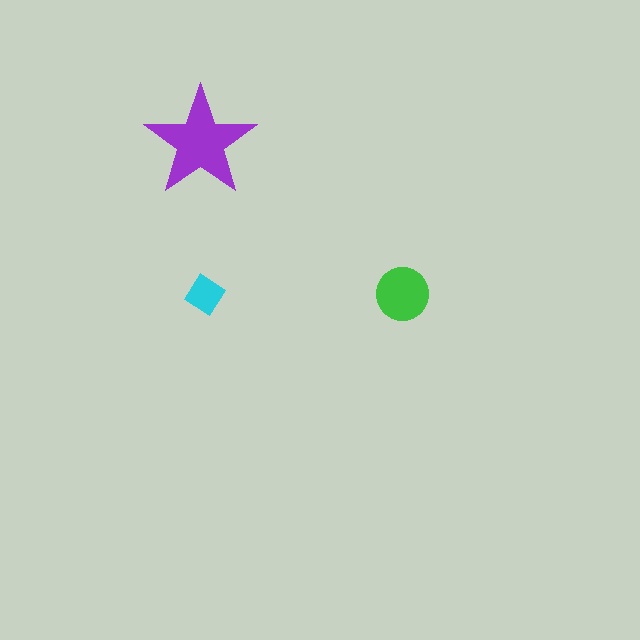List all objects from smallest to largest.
The cyan diamond, the green circle, the purple star.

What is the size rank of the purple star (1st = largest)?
1st.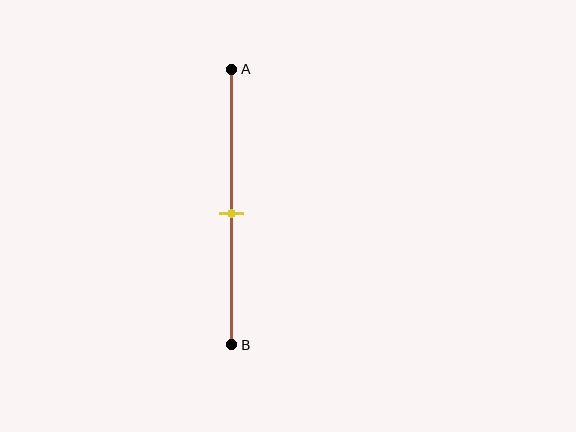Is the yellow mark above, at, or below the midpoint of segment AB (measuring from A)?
The yellow mark is approximately at the midpoint of segment AB.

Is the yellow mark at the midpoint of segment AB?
Yes, the mark is approximately at the midpoint.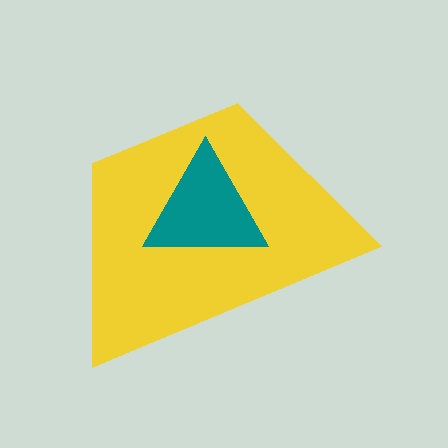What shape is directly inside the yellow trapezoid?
The teal triangle.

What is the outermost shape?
The yellow trapezoid.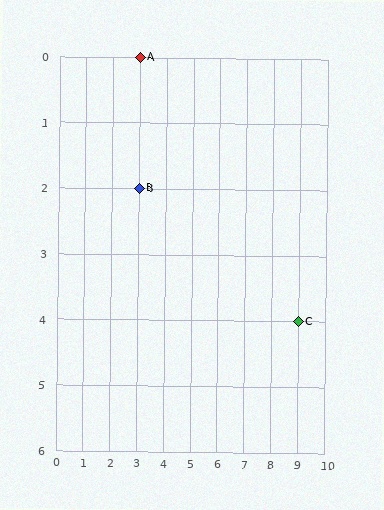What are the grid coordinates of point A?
Point A is at grid coordinates (3, 0).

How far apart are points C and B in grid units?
Points C and B are 6 columns and 2 rows apart (about 6.3 grid units diagonally).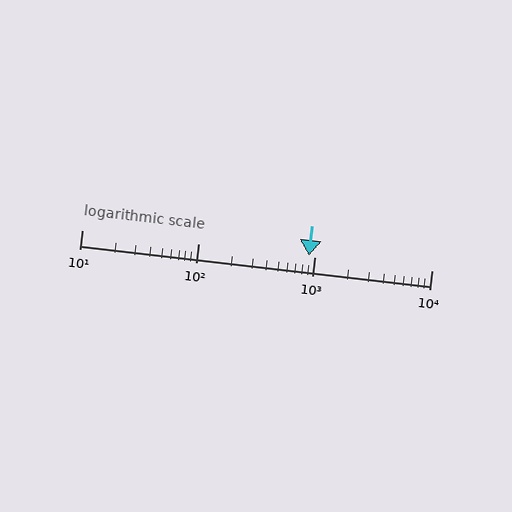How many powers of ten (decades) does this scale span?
The scale spans 3 decades, from 10 to 10000.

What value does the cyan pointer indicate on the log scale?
The pointer indicates approximately 890.